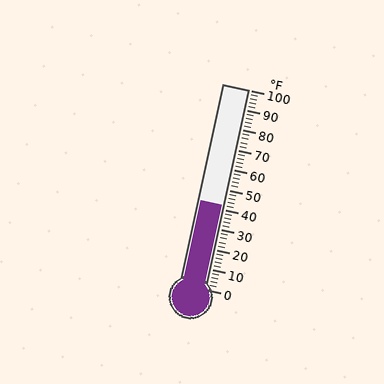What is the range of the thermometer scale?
The thermometer scale ranges from 0°F to 100°F.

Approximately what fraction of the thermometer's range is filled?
The thermometer is filled to approximately 40% of its range.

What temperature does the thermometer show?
The thermometer shows approximately 42°F.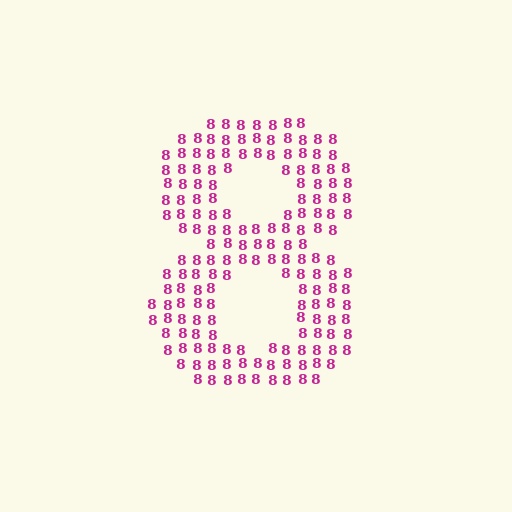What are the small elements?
The small elements are digit 8's.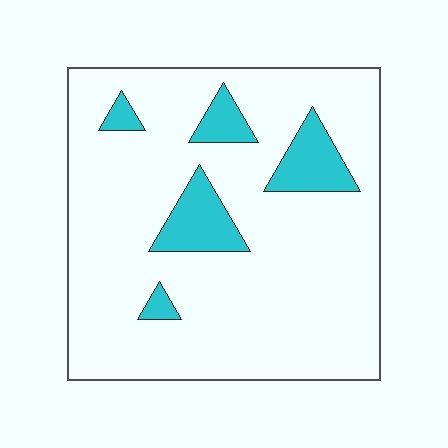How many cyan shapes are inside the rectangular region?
5.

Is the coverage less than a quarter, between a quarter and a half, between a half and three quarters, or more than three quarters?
Less than a quarter.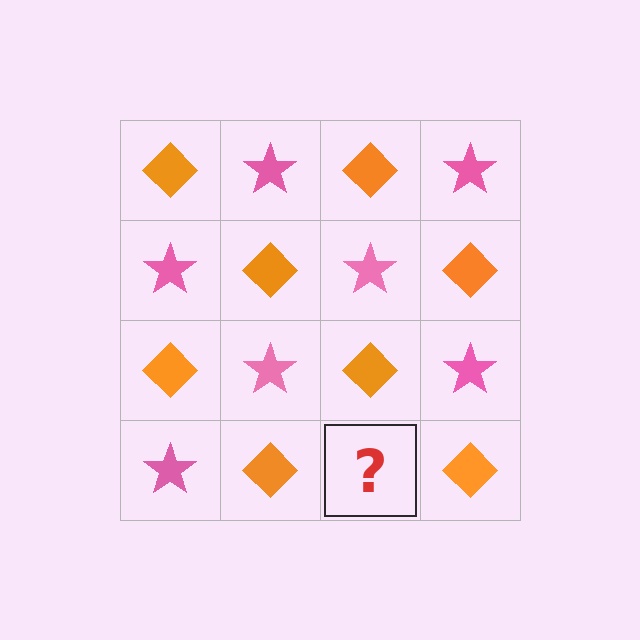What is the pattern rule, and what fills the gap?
The rule is that it alternates orange diamond and pink star in a checkerboard pattern. The gap should be filled with a pink star.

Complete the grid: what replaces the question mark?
The question mark should be replaced with a pink star.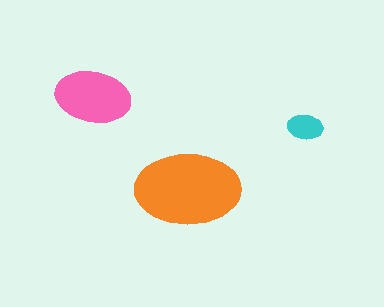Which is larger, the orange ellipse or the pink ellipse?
The orange one.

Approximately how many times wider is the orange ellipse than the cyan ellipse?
About 3 times wider.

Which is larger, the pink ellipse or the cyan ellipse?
The pink one.